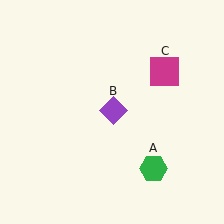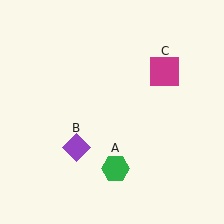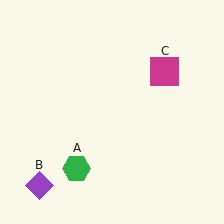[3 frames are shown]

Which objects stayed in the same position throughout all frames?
Magenta square (object C) remained stationary.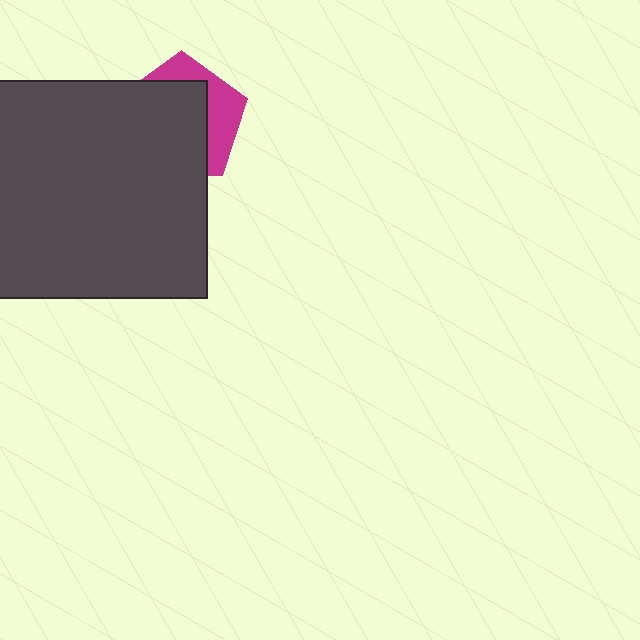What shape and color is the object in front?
The object in front is a dark gray rectangle.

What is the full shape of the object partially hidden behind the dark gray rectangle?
The partially hidden object is a magenta pentagon.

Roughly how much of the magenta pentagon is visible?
A small part of it is visible (roughly 33%).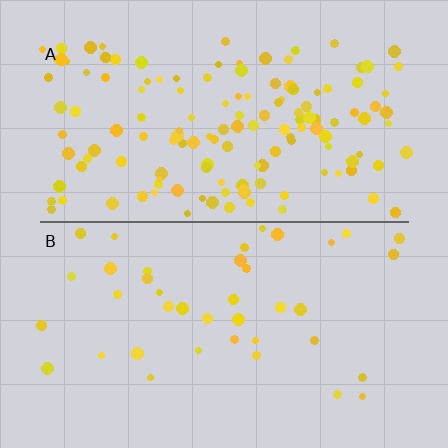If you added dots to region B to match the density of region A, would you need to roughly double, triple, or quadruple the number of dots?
Approximately triple.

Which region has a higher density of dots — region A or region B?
A (the top).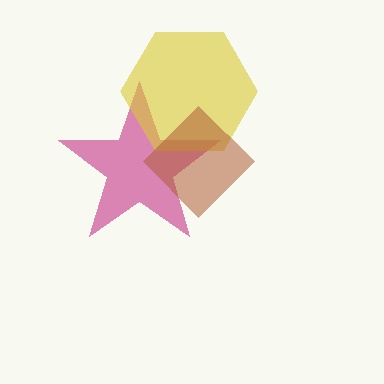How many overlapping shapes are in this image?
There are 3 overlapping shapes in the image.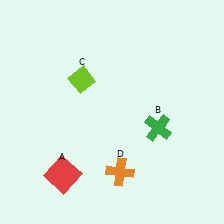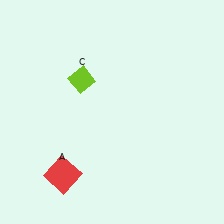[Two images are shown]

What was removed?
The green cross (B), the orange cross (D) were removed in Image 2.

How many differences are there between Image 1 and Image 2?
There are 2 differences between the two images.